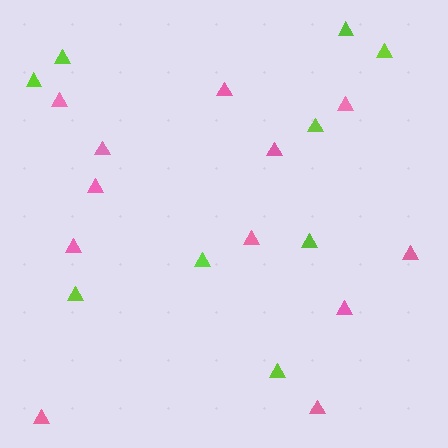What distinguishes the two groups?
There are 2 groups: one group of pink triangles (12) and one group of lime triangles (9).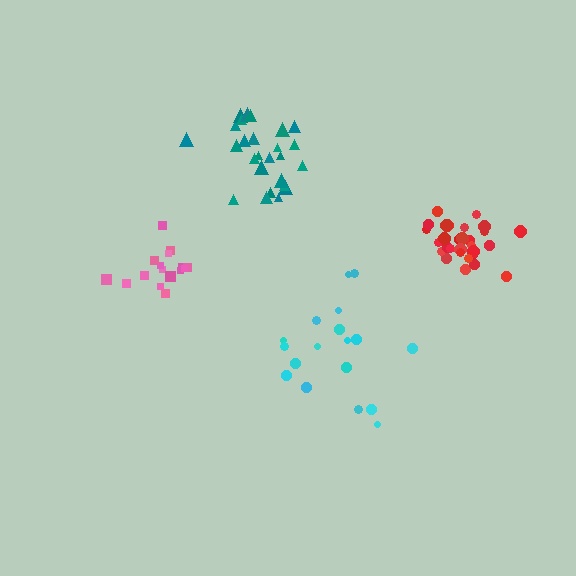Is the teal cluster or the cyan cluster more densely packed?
Teal.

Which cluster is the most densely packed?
Red.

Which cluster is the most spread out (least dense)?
Cyan.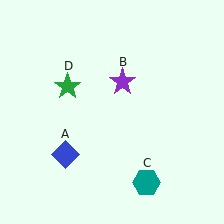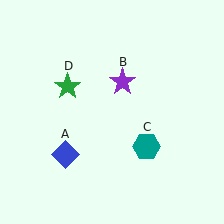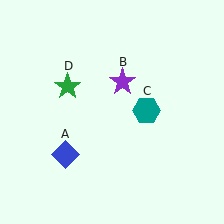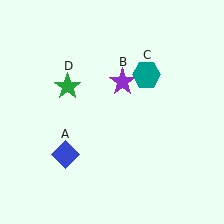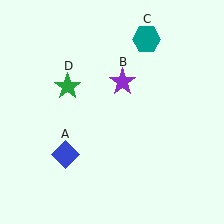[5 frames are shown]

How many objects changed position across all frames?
1 object changed position: teal hexagon (object C).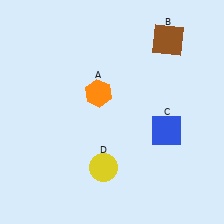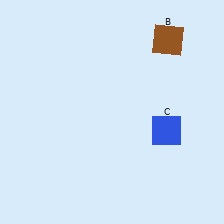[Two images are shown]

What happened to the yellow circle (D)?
The yellow circle (D) was removed in Image 2. It was in the bottom-left area of Image 1.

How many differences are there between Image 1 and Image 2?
There are 2 differences between the two images.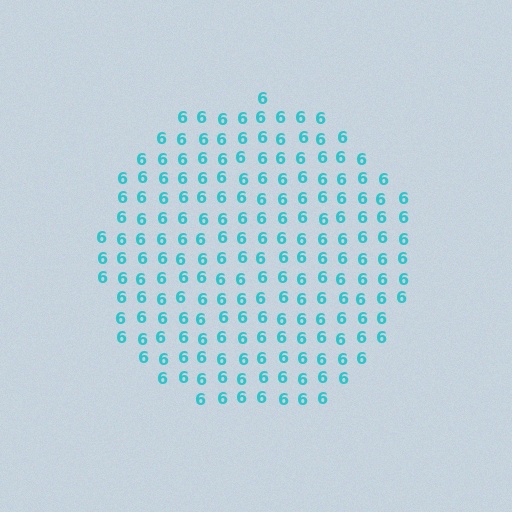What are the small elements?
The small elements are digit 6's.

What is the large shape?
The large shape is a circle.